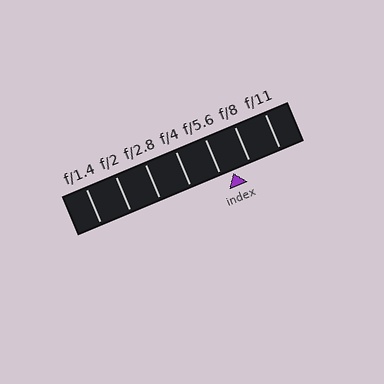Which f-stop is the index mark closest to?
The index mark is closest to f/5.6.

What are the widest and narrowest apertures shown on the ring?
The widest aperture shown is f/1.4 and the narrowest is f/11.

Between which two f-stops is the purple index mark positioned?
The index mark is between f/5.6 and f/8.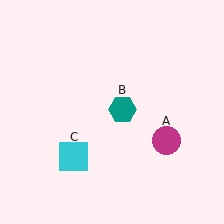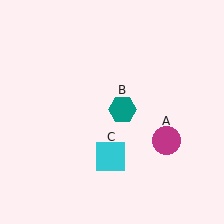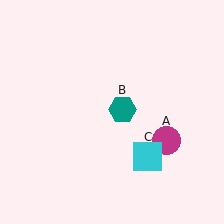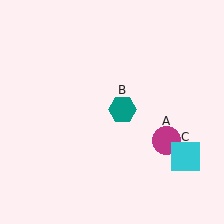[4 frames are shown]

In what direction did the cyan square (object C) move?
The cyan square (object C) moved right.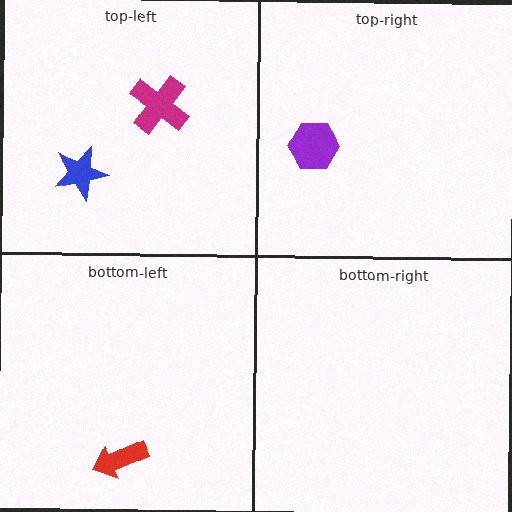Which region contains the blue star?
The top-left region.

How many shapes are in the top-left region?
2.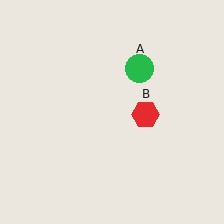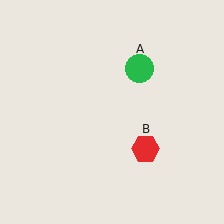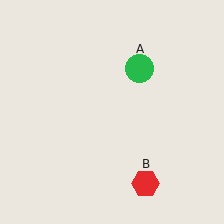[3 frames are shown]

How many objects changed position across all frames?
1 object changed position: red hexagon (object B).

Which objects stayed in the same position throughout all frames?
Green circle (object A) remained stationary.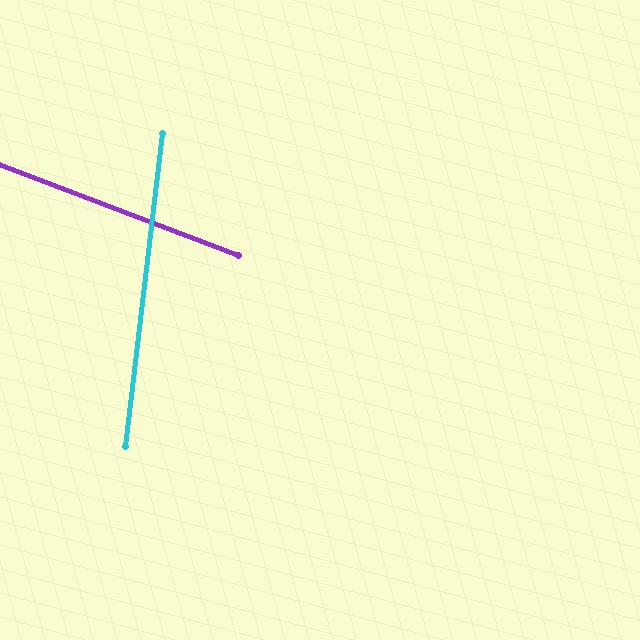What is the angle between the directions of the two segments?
Approximately 76 degrees.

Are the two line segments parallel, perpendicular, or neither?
Neither parallel nor perpendicular — they differ by about 76°.